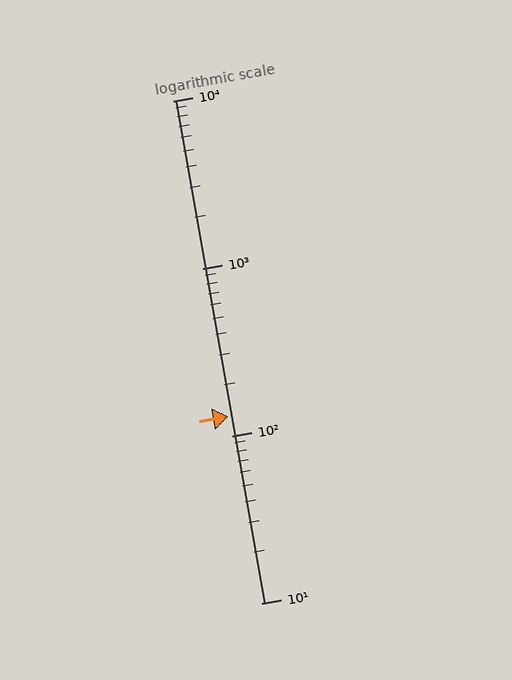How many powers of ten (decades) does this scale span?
The scale spans 3 decades, from 10 to 10000.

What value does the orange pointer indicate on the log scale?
The pointer indicates approximately 130.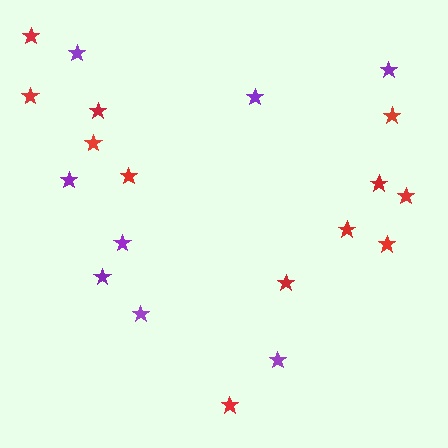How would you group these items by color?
There are 2 groups: one group of purple stars (8) and one group of red stars (12).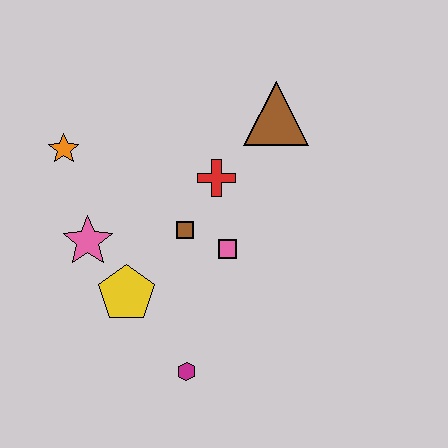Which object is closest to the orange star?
The pink star is closest to the orange star.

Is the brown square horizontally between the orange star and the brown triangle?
Yes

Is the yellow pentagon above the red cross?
No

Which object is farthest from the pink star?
The brown triangle is farthest from the pink star.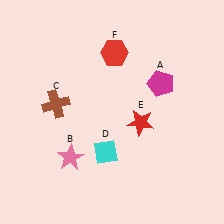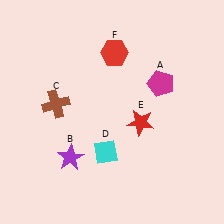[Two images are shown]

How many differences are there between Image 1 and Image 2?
There is 1 difference between the two images.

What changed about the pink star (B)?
In Image 1, B is pink. In Image 2, it changed to purple.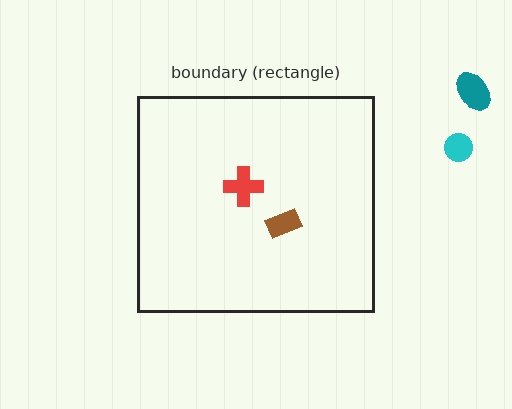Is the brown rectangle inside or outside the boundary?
Inside.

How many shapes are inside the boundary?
2 inside, 2 outside.